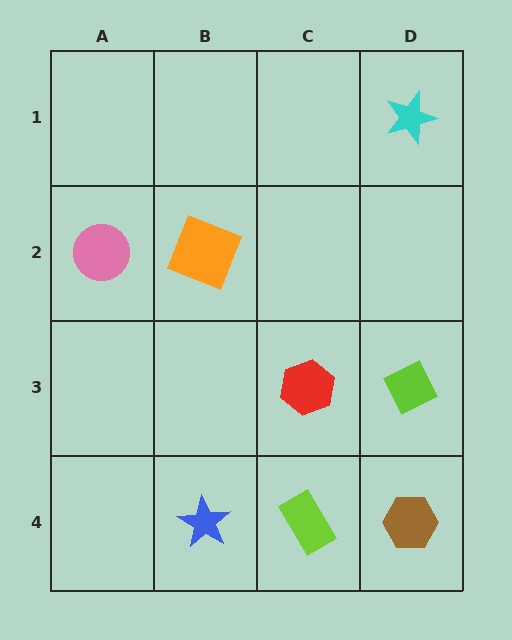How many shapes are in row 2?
2 shapes.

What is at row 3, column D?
A lime diamond.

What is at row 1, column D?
A cyan star.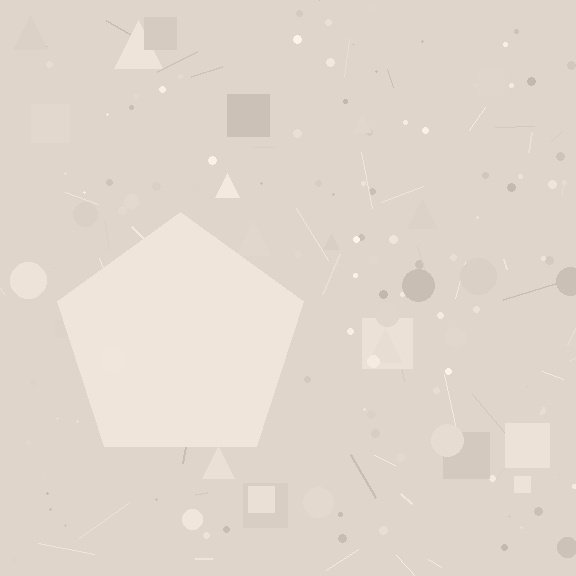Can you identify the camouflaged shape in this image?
The camouflaged shape is a pentagon.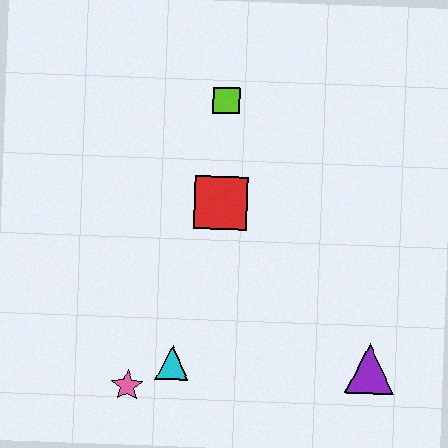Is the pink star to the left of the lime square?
Yes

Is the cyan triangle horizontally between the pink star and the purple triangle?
Yes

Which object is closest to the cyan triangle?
The pink star is closest to the cyan triangle.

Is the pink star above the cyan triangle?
No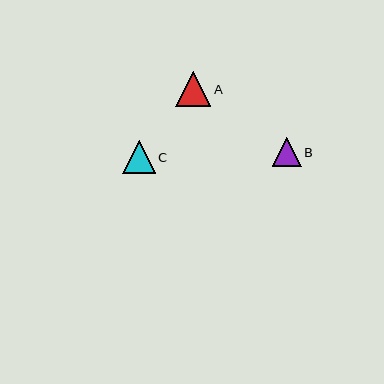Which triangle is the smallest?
Triangle B is the smallest with a size of approximately 29 pixels.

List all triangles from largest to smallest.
From largest to smallest: A, C, B.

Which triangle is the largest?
Triangle A is the largest with a size of approximately 36 pixels.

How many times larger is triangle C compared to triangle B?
Triangle C is approximately 1.1 times the size of triangle B.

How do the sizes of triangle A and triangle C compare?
Triangle A and triangle C are approximately the same size.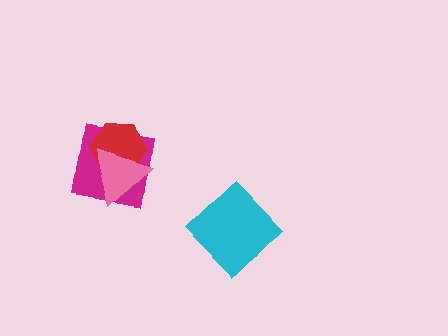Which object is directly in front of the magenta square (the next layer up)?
The red hexagon is directly in front of the magenta square.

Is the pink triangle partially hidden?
No, no other shape covers it.